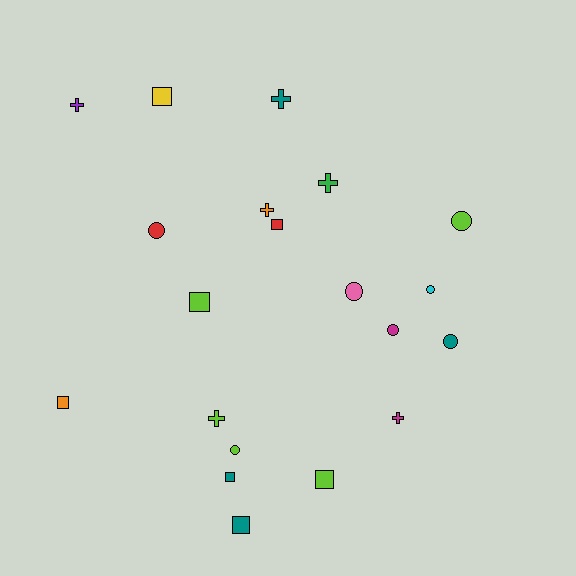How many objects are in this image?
There are 20 objects.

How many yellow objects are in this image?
There is 1 yellow object.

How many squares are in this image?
There are 7 squares.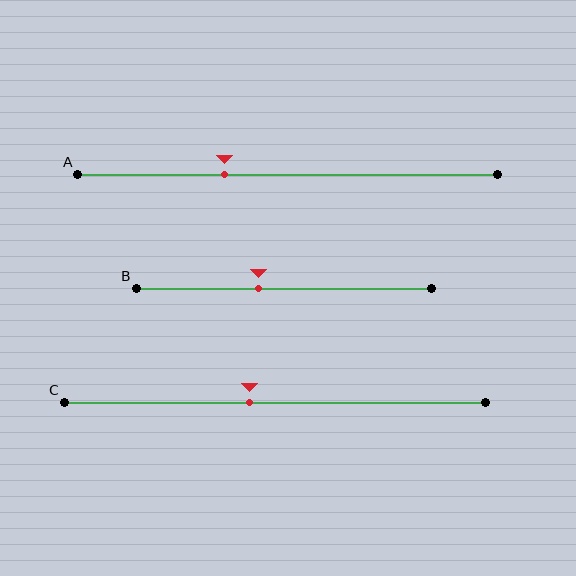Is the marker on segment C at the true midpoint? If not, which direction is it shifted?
No, the marker on segment C is shifted to the left by about 6% of the segment length.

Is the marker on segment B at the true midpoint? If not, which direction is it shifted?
No, the marker on segment B is shifted to the left by about 9% of the segment length.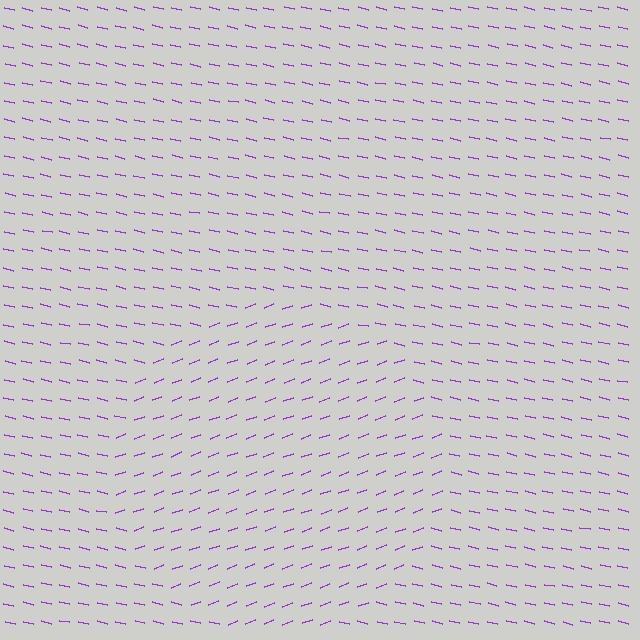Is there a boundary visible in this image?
Yes, there is a texture boundary formed by a change in line orientation.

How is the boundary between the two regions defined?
The boundary is defined purely by a change in line orientation (approximately 33 degrees difference). All lines are the same color and thickness.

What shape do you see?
I see a circle.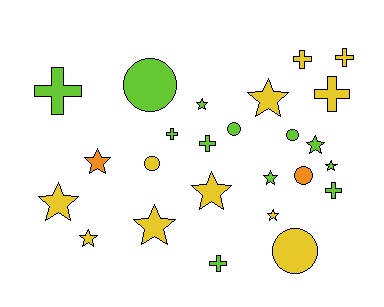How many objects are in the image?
There are 25 objects.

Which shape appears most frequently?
Star, with 11 objects.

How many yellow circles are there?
There are 2 yellow circles.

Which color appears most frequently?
Lime, with 12 objects.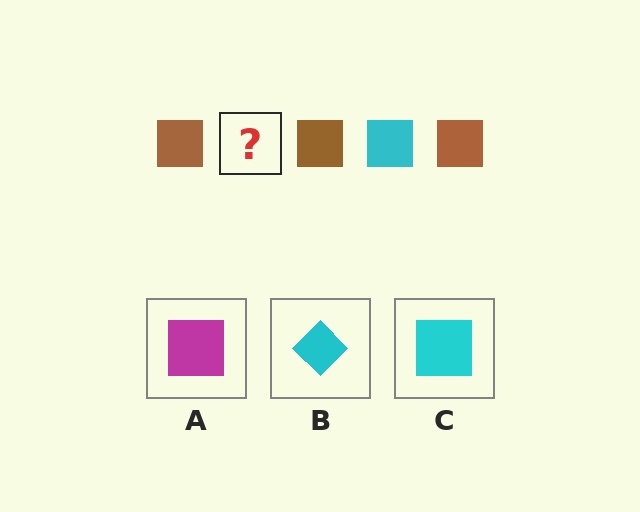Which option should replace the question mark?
Option C.